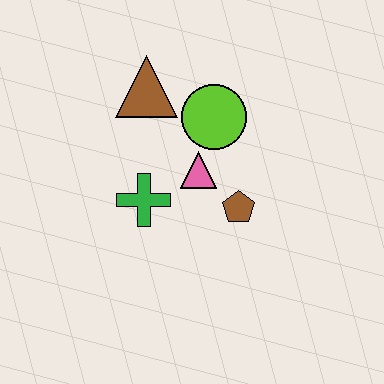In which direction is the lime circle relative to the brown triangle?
The lime circle is to the right of the brown triangle.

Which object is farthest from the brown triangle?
The brown pentagon is farthest from the brown triangle.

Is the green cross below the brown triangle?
Yes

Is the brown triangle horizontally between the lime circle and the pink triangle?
No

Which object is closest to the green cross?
The pink triangle is closest to the green cross.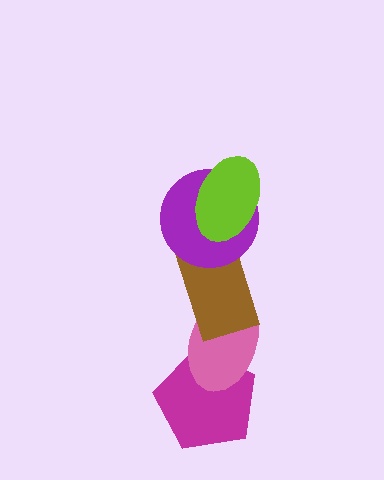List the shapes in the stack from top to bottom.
From top to bottom: the lime ellipse, the purple circle, the brown rectangle, the pink ellipse, the magenta pentagon.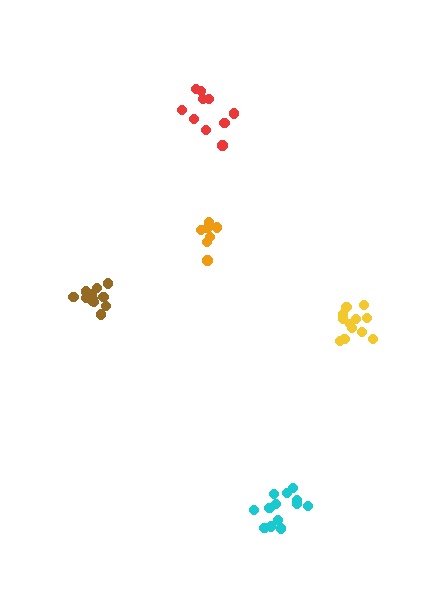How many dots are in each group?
Group 1: 13 dots, Group 2: 12 dots, Group 3: 7 dots, Group 4: 10 dots, Group 5: 12 dots (54 total).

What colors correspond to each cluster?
The clusters are colored: cyan, yellow, orange, red, brown.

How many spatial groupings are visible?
There are 5 spatial groupings.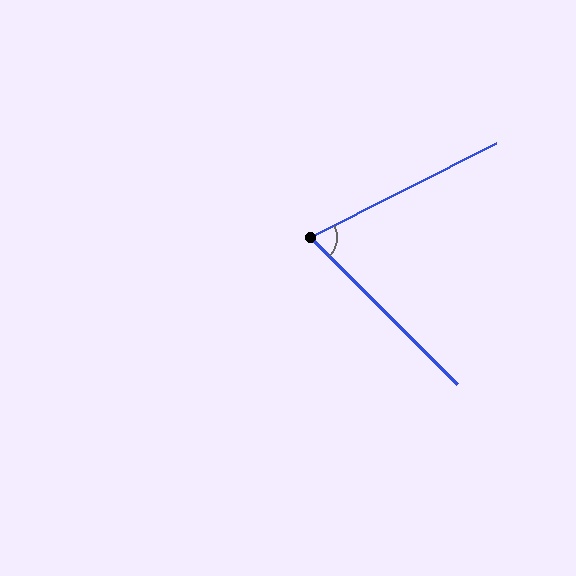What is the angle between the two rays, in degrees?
Approximately 72 degrees.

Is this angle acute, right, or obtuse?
It is acute.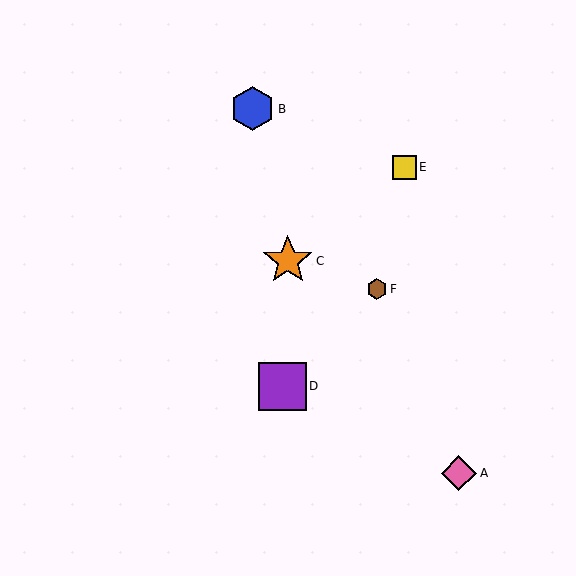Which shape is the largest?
The orange star (labeled C) is the largest.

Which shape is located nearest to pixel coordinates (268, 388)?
The purple square (labeled D) at (282, 386) is nearest to that location.